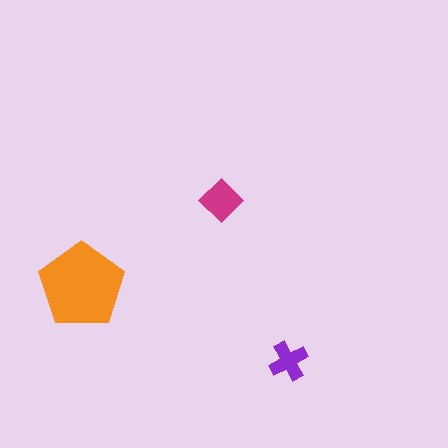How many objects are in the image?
There are 3 objects in the image.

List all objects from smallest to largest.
The purple cross, the magenta diamond, the orange pentagon.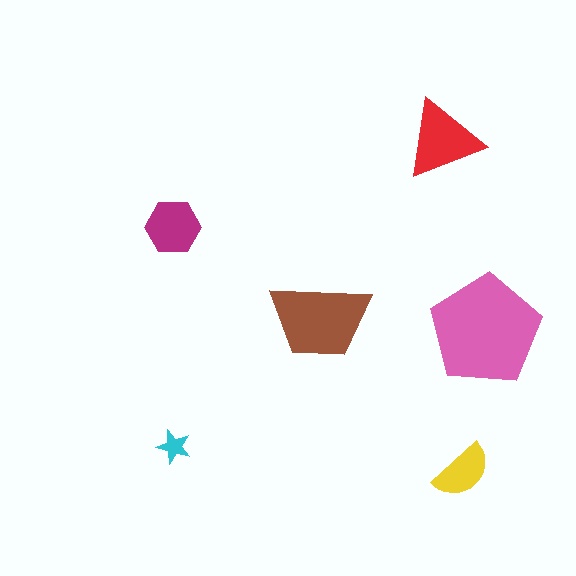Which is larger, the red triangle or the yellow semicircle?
The red triangle.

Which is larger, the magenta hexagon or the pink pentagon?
The pink pentagon.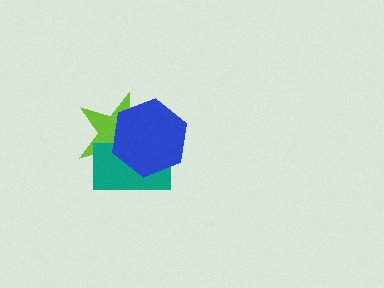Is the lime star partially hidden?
Yes, it is partially covered by another shape.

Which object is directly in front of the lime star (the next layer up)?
The teal rectangle is directly in front of the lime star.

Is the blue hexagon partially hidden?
No, no other shape covers it.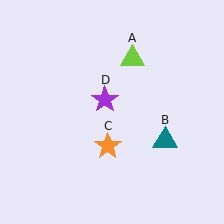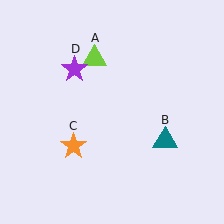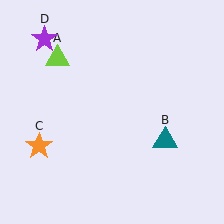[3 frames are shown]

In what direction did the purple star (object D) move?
The purple star (object D) moved up and to the left.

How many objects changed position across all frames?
3 objects changed position: lime triangle (object A), orange star (object C), purple star (object D).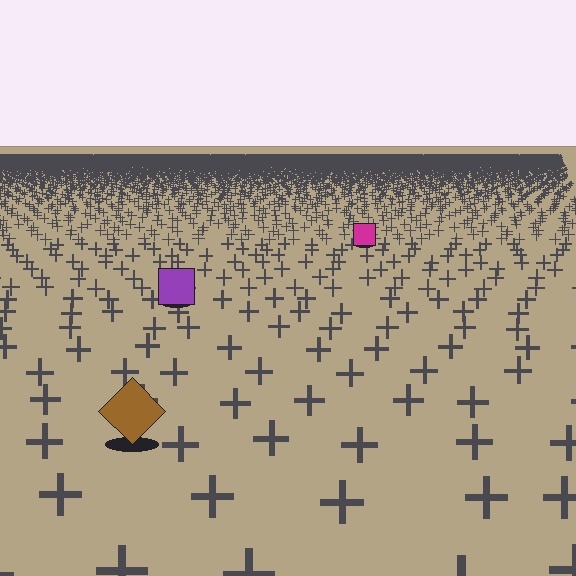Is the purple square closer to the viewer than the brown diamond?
No. The brown diamond is closer — you can tell from the texture gradient: the ground texture is coarser near it.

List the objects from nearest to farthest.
From nearest to farthest: the brown diamond, the purple square, the magenta square.